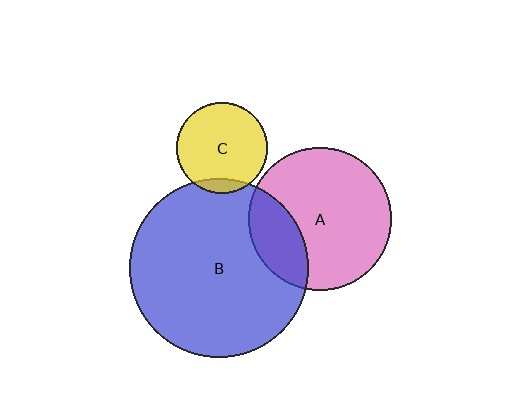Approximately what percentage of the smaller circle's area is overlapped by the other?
Approximately 25%.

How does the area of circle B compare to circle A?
Approximately 1.6 times.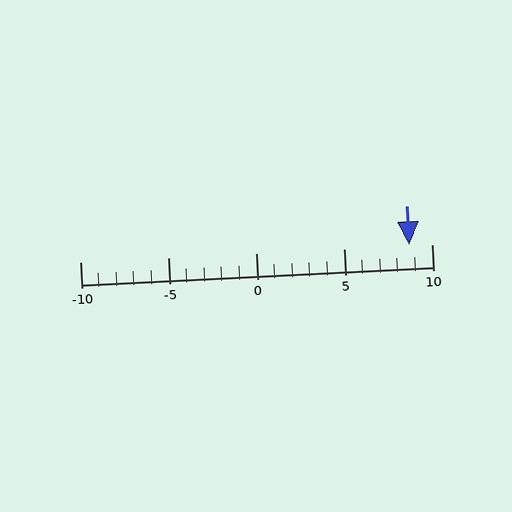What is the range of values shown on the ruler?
The ruler shows values from -10 to 10.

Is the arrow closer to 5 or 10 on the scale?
The arrow is closer to 10.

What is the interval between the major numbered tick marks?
The major tick marks are spaced 5 units apart.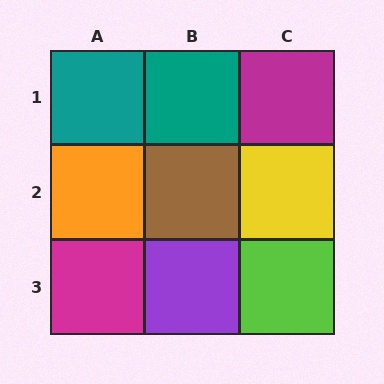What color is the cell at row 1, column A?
Teal.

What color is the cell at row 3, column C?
Lime.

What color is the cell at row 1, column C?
Magenta.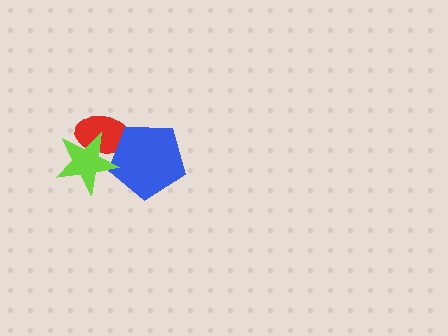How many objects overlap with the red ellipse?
2 objects overlap with the red ellipse.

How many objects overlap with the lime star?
2 objects overlap with the lime star.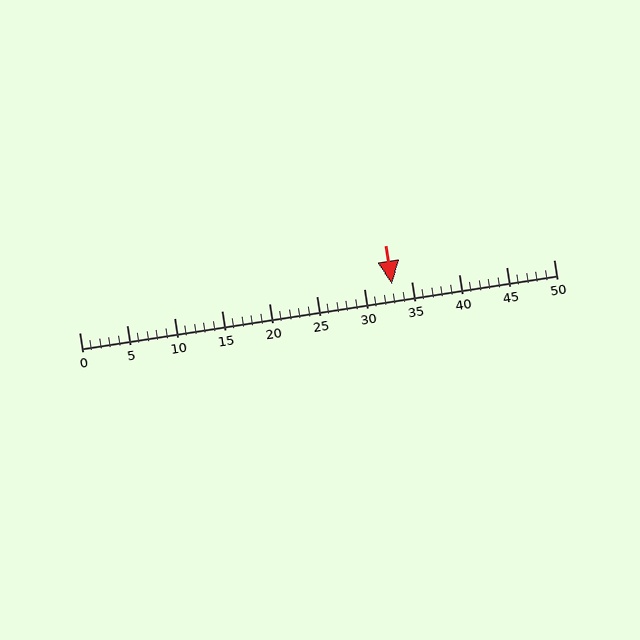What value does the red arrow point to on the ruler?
The red arrow points to approximately 33.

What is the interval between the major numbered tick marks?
The major tick marks are spaced 5 units apart.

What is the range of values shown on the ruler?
The ruler shows values from 0 to 50.